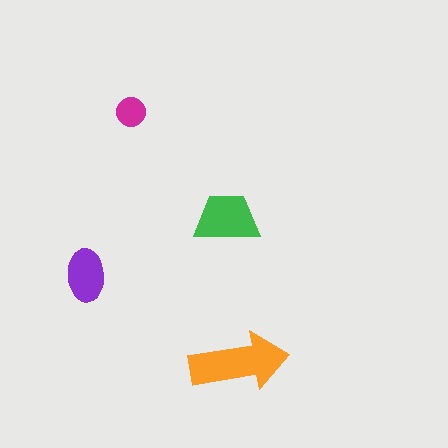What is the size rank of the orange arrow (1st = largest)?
1st.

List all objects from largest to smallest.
The orange arrow, the green trapezoid, the purple ellipse, the magenta circle.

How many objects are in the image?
There are 4 objects in the image.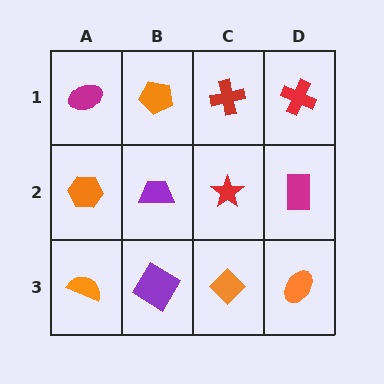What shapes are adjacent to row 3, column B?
A purple trapezoid (row 2, column B), an orange semicircle (row 3, column A), an orange diamond (row 3, column C).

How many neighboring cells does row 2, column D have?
3.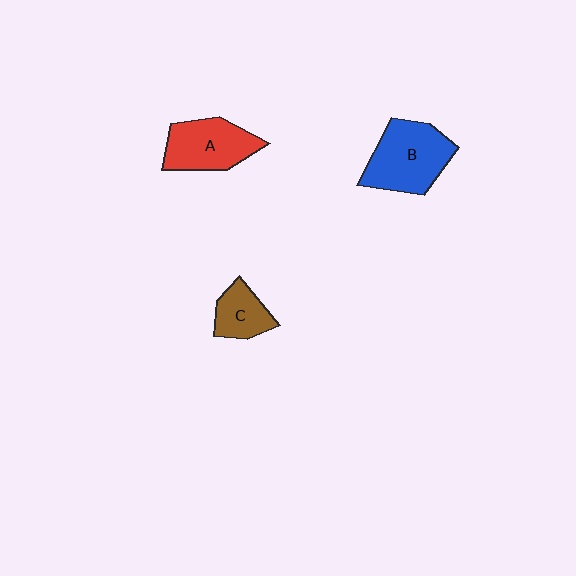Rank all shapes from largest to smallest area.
From largest to smallest: B (blue), A (red), C (brown).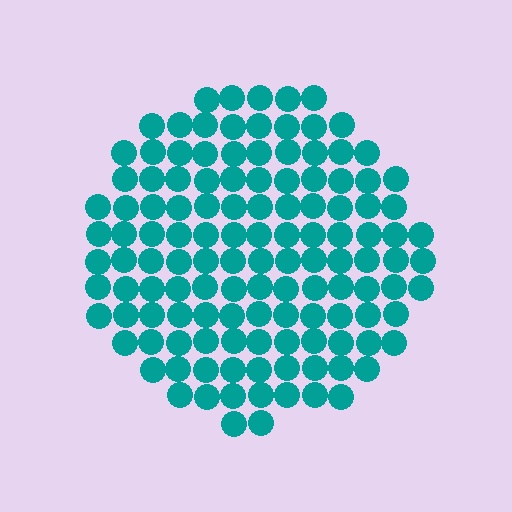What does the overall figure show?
The overall figure shows a circle.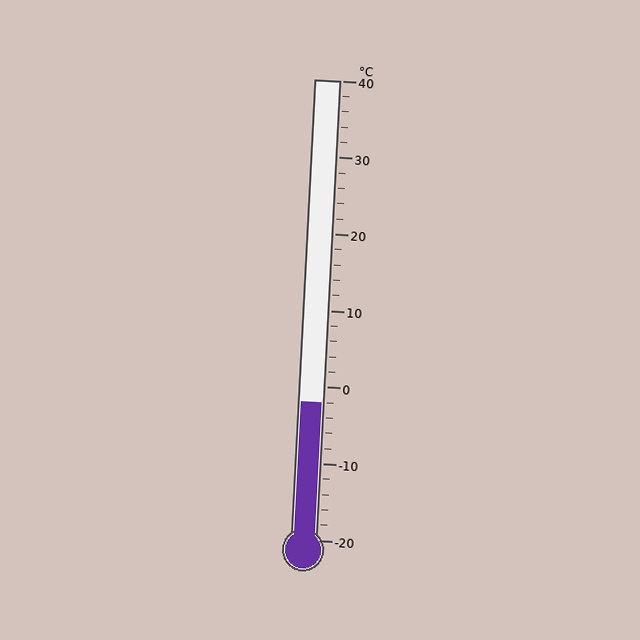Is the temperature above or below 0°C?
The temperature is below 0°C.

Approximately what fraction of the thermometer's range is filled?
The thermometer is filled to approximately 30% of its range.